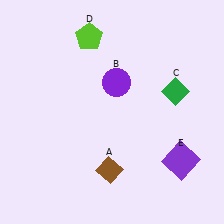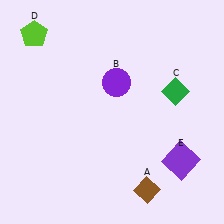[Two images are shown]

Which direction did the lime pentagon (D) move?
The lime pentagon (D) moved left.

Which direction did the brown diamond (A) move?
The brown diamond (A) moved right.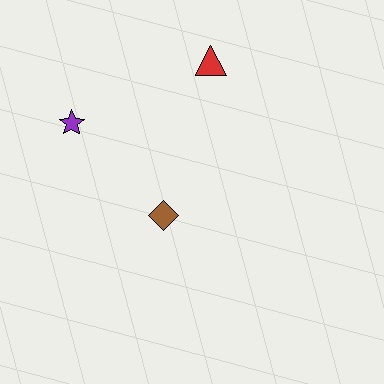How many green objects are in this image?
There are no green objects.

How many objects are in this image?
There are 3 objects.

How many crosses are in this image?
There are no crosses.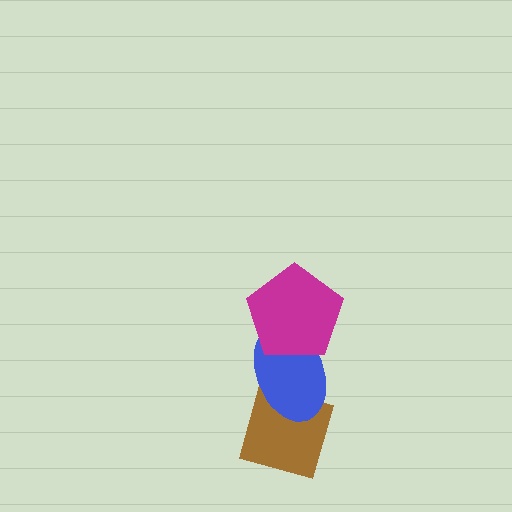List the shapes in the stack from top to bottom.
From top to bottom: the magenta pentagon, the blue ellipse, the brown diamond.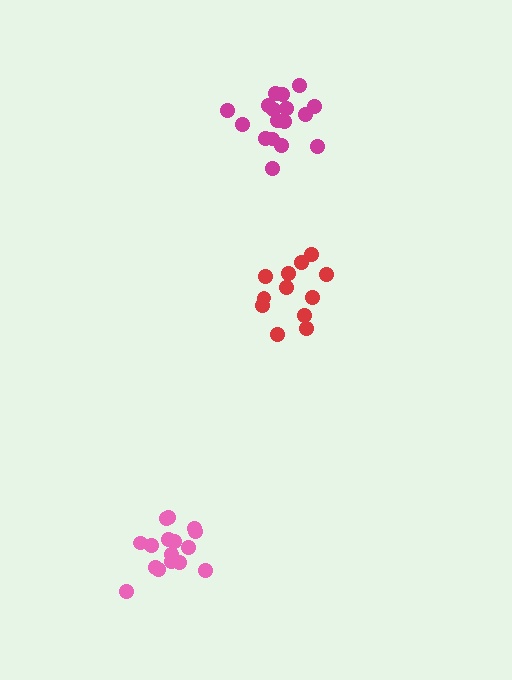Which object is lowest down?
The pink cluster is bottommost.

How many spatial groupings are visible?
There are 3 spatial groupings.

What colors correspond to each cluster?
The clusters are colored: red, pink, magenta.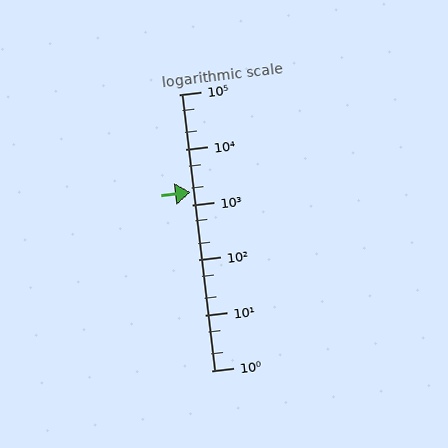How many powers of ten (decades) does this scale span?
The scale spans 5 decades, from 1 to 100000.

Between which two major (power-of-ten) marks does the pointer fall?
The pointer is between 1000 and 10000.